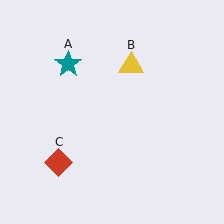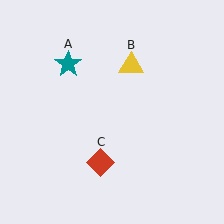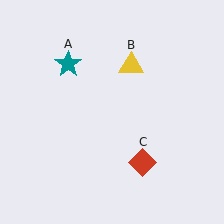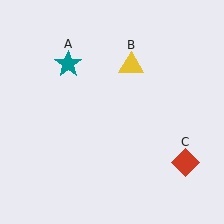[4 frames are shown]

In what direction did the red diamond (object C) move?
The red diamond (object C) moved right.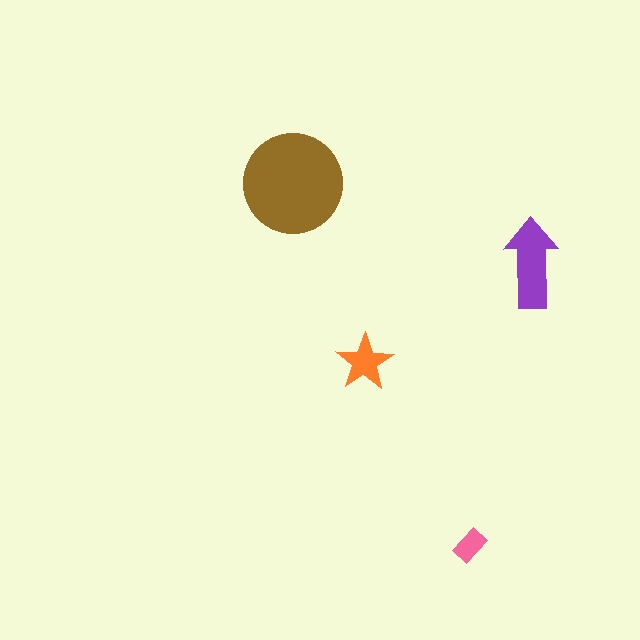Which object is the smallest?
The pink rectangle.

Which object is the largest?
The brown circle.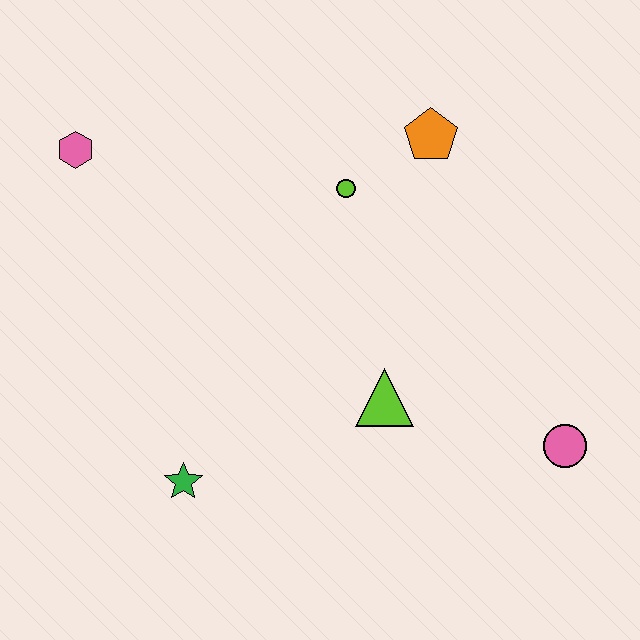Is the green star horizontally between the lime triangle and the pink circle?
No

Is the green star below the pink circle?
Yes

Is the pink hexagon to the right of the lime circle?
No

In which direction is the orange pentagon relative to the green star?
The orange pentagon is above the green star.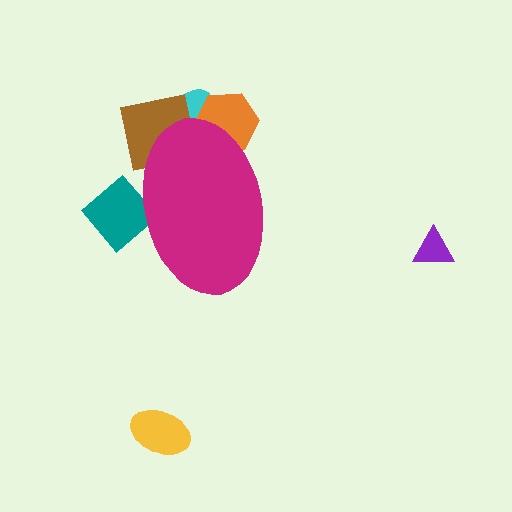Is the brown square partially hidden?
Yes, the brown square is partially hidden behind the magenta ellipse.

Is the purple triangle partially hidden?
No, the purple triangle is fully visible.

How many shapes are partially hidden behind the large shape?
4 shapes are partially hidden.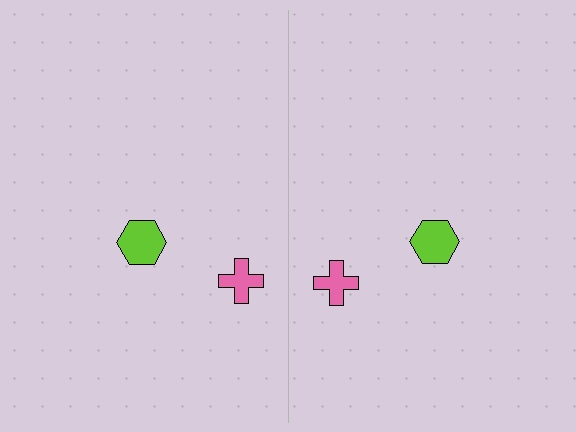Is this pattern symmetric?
Yes, this pattern has bilateral (reflection) symmetry.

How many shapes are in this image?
There are 4 shapes in this image.